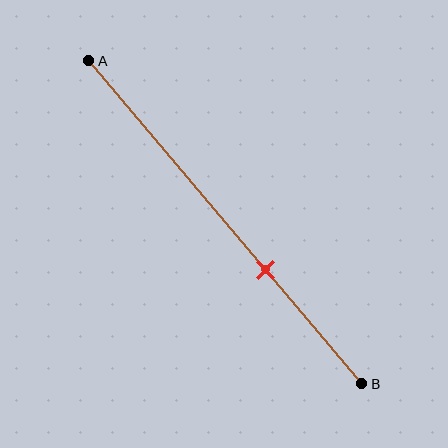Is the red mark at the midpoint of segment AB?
No, the mark is at about 65% from A, not at the 50% midpoint.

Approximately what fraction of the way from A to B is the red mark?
The red mark is approximately 65% of the way from A to B.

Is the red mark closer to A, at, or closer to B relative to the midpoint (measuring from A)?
The red mark is closer to point B than the midpoint of segment AB.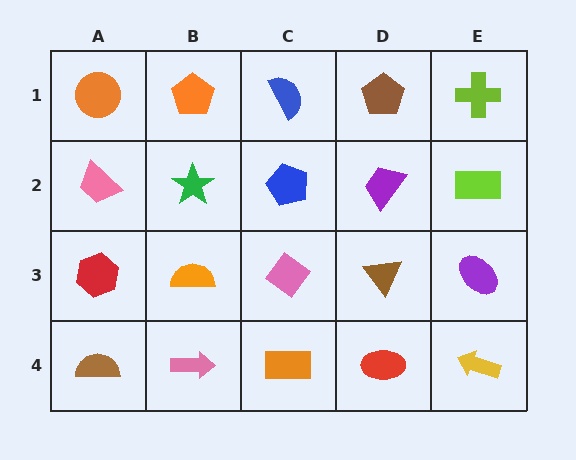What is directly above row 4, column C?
A pink diamond.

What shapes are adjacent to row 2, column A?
An orange circle (row 1, column A), a red hexagon (row 3, column A), a green star (row 2, column B).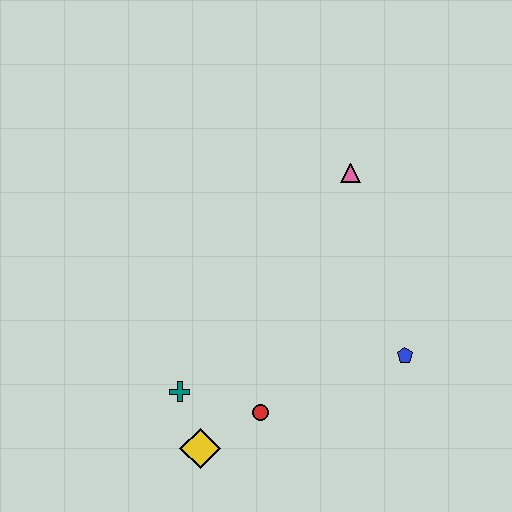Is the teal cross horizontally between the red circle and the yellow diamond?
No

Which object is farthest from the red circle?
The pink triangle is farthest from the red circle.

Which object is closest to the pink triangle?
The blue pentagon is closest to the pink triangle.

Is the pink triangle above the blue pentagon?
Yes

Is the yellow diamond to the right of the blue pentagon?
No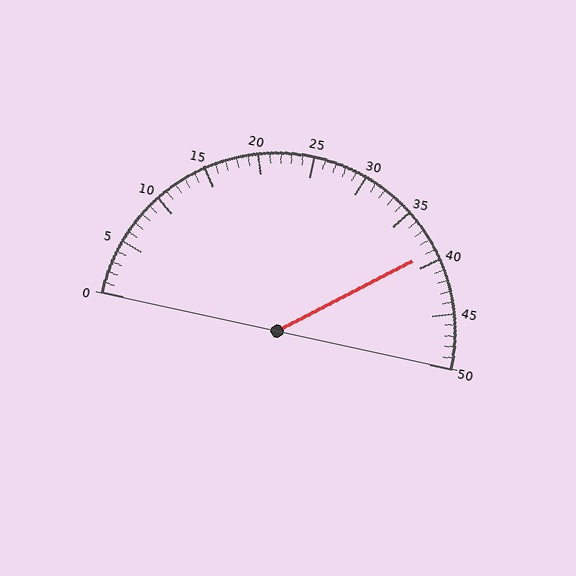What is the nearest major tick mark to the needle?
The nearest major tick mark is 40.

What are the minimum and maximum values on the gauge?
The gauge ranges from 0 to 50.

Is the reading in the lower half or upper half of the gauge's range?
The reading is in the upper half of the range (0 to 50).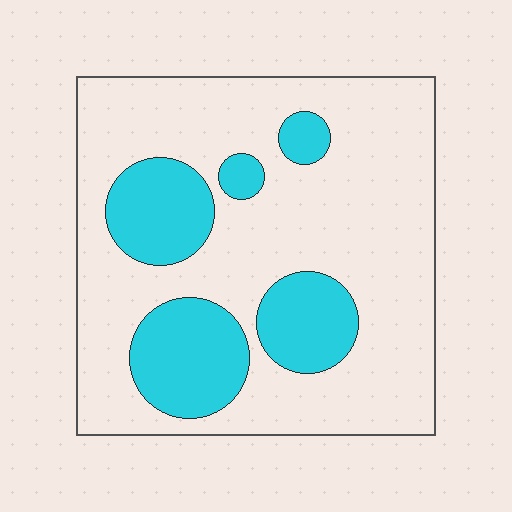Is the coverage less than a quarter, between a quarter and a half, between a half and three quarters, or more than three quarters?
Between a quarter and a half.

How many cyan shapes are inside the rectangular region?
5.